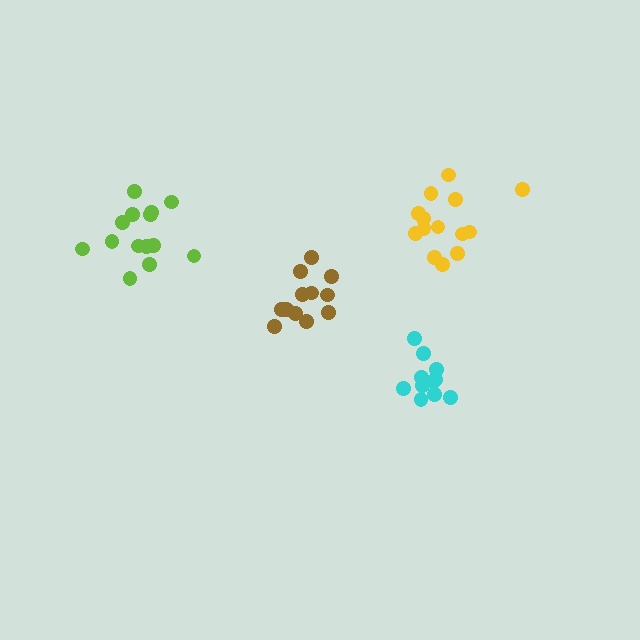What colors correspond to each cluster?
The clusters are colored: lime, yellow, brown, cyan.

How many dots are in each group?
Group 1: 14 dots, Group 2: 14 dots, Group 3: 12 dots, Group 4: 11 dots (51 total).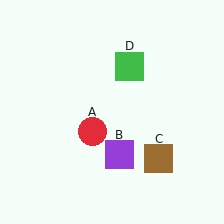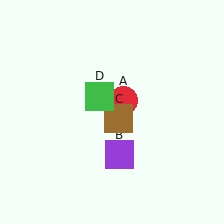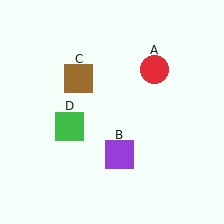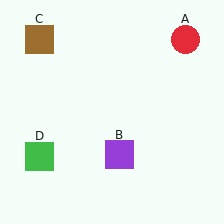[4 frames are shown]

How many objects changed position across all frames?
3 objects changed position: red circle (object A), brown square (object C), green square (object D).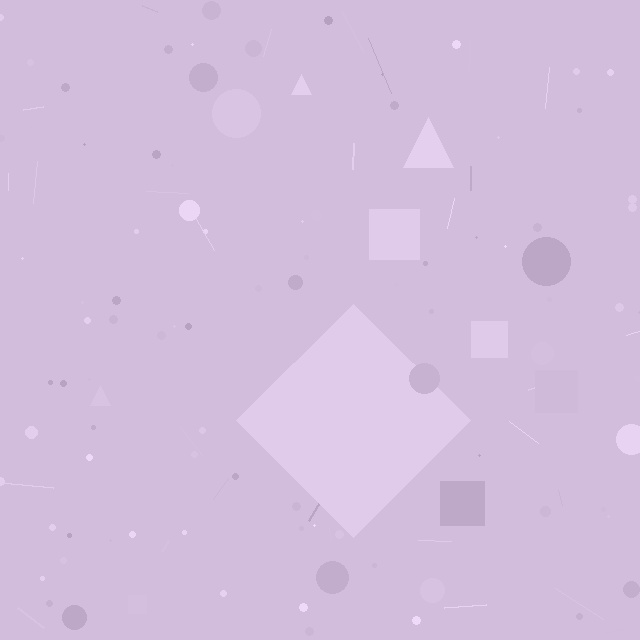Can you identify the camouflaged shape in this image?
The camouflaged shape is a diamond.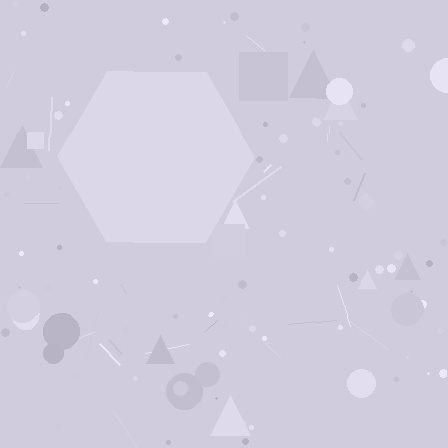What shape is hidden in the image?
A hexagon is hidden in the image.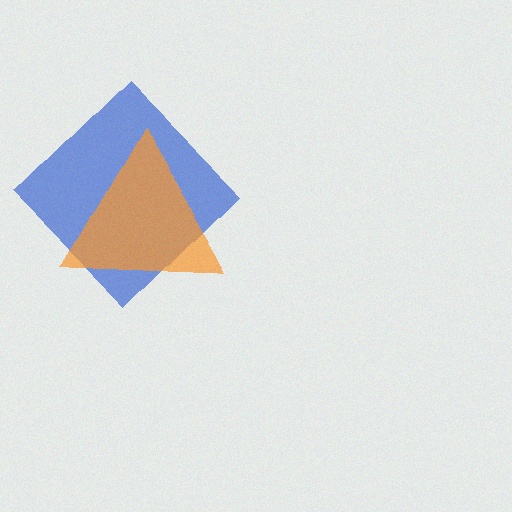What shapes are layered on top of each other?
The layered shapes are: a blue diamond, an orange triangle.